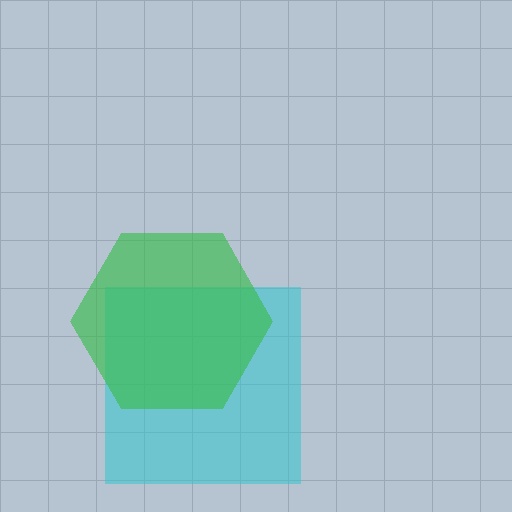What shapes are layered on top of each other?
The layered shapes are: a cyan square, a green hexagon.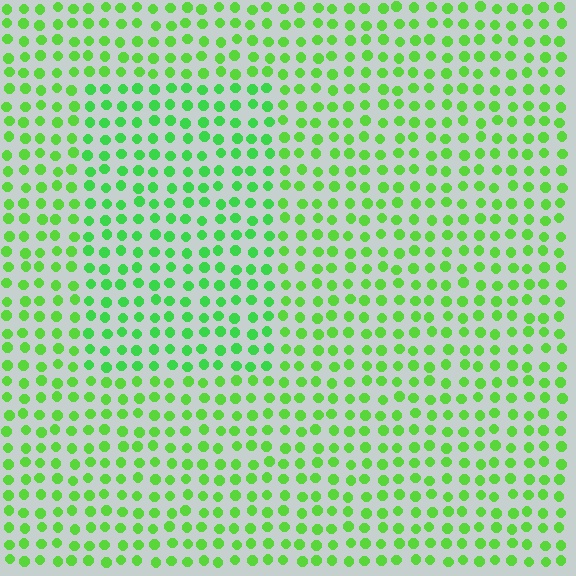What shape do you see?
I see a rectangle.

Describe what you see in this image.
The image is filled with small lime elements in a uniform arrangement. A rectangle-shaped region is visible where the elements are tinted to a slightly different hue, forming a subtle color boundary.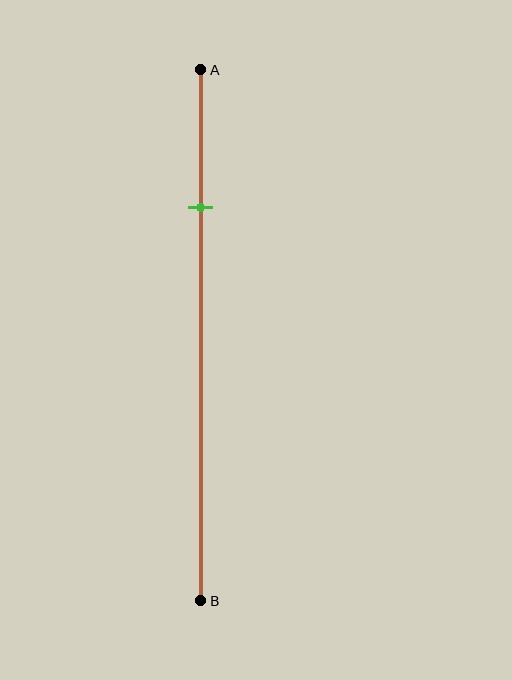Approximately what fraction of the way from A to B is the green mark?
The green mark is approximately 25% of the way from A to B.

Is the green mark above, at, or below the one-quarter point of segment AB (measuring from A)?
The green mark is approximately at the one-quarter point of segment AB.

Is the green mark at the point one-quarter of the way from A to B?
Yes, the mark is approximately at the one-quarter point.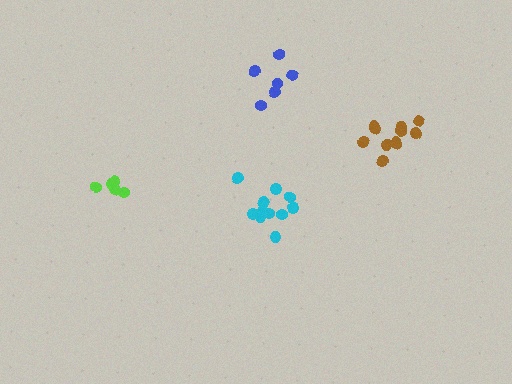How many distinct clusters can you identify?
There are 4 distinct clusters.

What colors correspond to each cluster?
The clusters are colored: blue, lime, cyan, brown.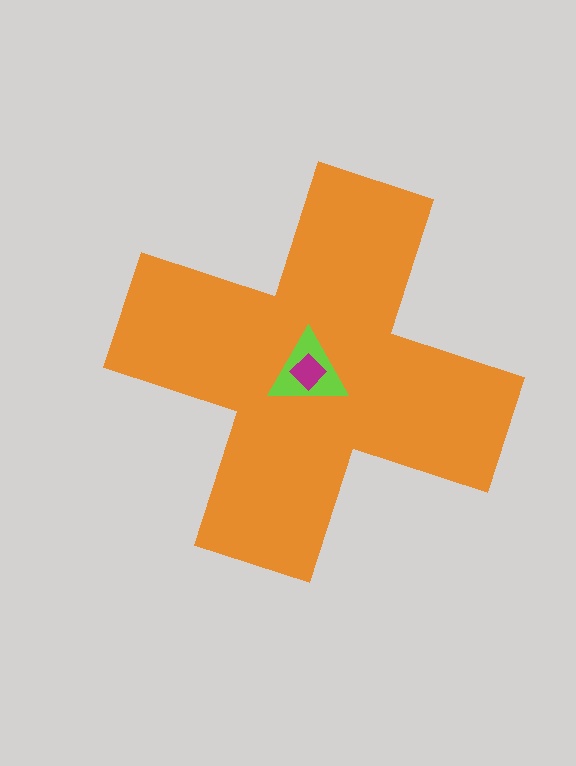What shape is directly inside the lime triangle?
The magenta diamond.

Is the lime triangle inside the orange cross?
Yes.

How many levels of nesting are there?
3.